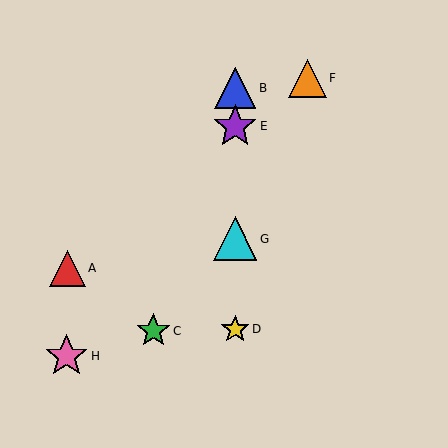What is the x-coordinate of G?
Object G is at x≈235.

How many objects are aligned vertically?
4 objects (B, D, E, G) are aligned vertically.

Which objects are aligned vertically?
Objects B, D, E, G are aligned vertically.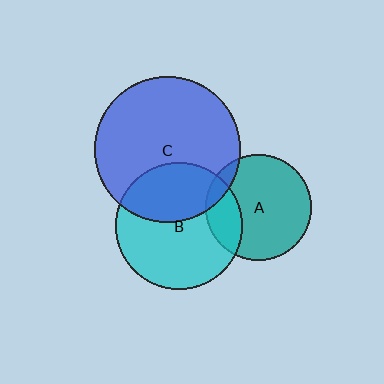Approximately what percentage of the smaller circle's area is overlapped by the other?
Approximately 10%.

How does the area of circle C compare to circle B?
Approximately 1.3 times.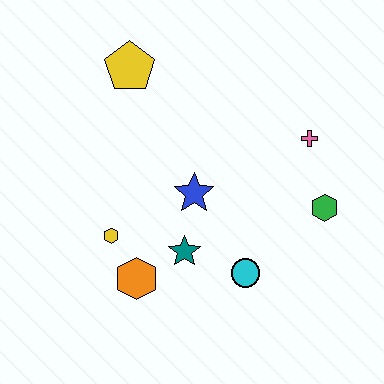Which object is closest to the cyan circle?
The teal star is closest to the cyan circle.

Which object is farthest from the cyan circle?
The yellow pentagon is farthest from the cyan circle.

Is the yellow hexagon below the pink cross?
Yes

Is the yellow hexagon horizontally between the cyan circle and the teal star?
No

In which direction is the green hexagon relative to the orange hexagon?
The green hexagon is to the right of the orange hexagon.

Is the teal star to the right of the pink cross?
No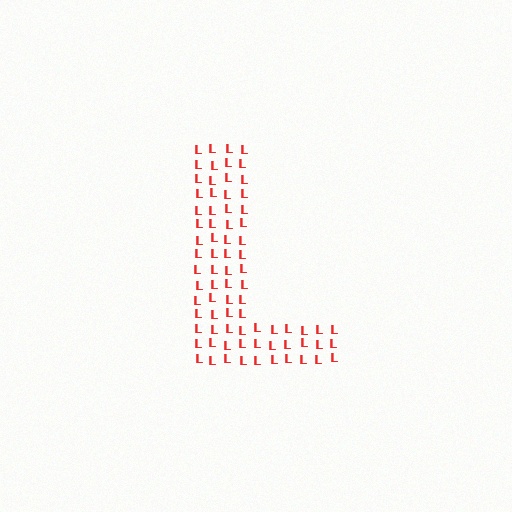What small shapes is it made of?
It is made of small letter L's.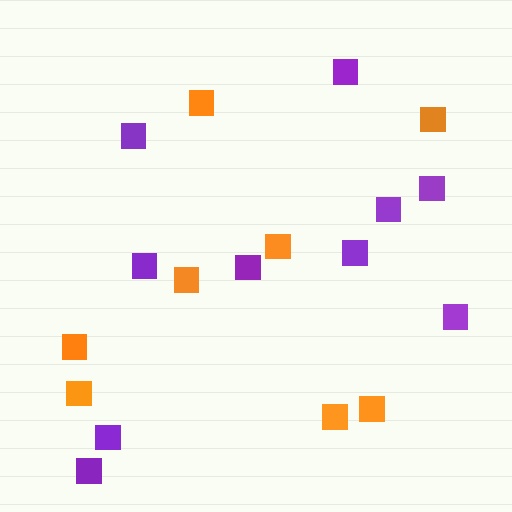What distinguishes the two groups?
There are 2 groups: one group of purple squares (10) and one group of orange squares (8).